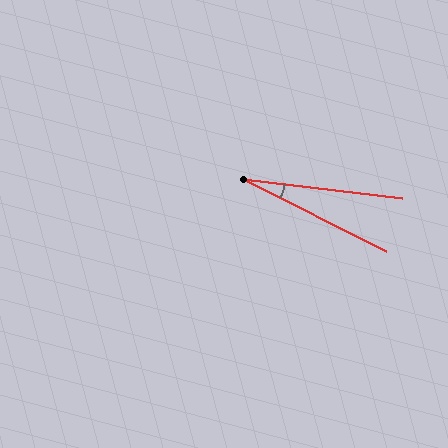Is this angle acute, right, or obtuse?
It is acute.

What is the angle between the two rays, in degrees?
Approximately 20 degrees.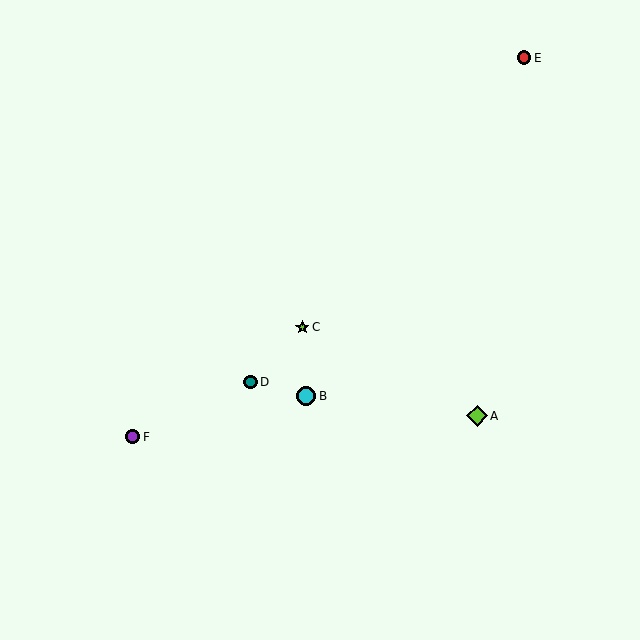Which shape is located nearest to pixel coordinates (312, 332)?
The lime star (labeled C) at (302, 327) is nearest to that location.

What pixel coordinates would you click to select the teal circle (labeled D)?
Click at (250, 382) to select the teal circle D.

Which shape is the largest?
The lime diamond (labeled A) is the largest.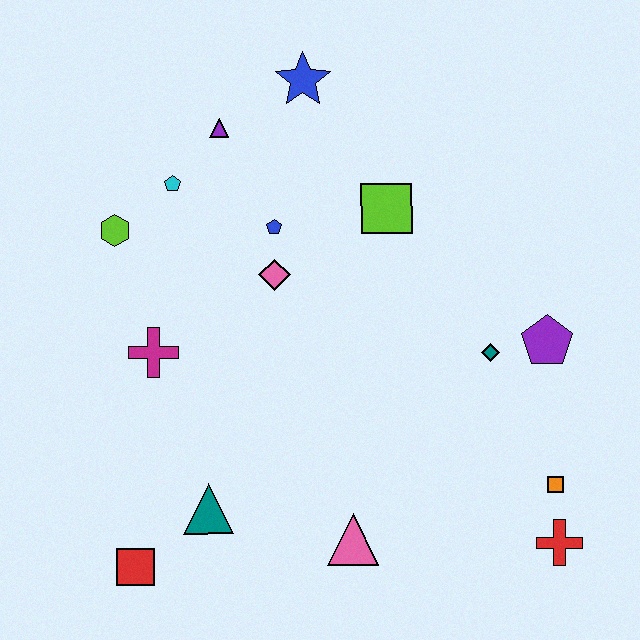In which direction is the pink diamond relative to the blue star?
The pink diamond is below the blue star.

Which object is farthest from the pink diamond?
The red cross is farthest from the pink diamond.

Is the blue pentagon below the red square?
No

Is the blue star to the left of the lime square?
Yes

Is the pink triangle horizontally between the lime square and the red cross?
No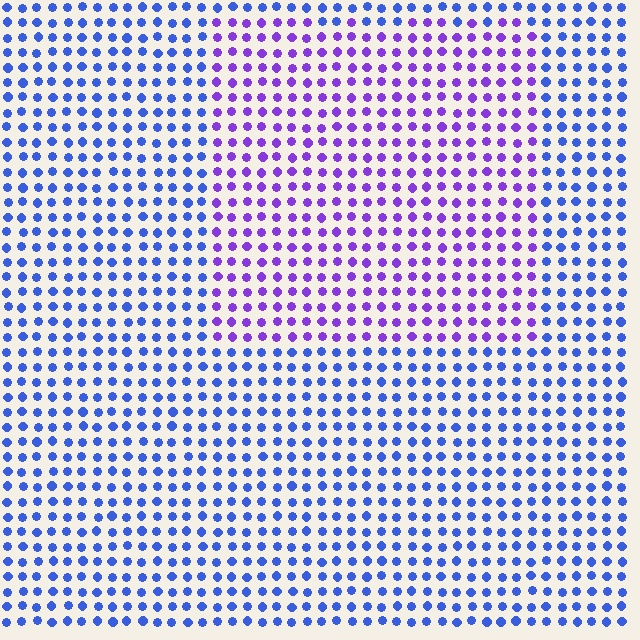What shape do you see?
I see a rectangle.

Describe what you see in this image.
The image is filled with small blue elements in a uniform arrangement. A rectangle-shaped region is visible where the elements are tinted to a slightly different hue, forming a subtle color boundary.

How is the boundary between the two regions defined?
The boundary is defined purely by a slight shift in hue (about 42 degrees). Spacing, size, and orientation are identical on both sides.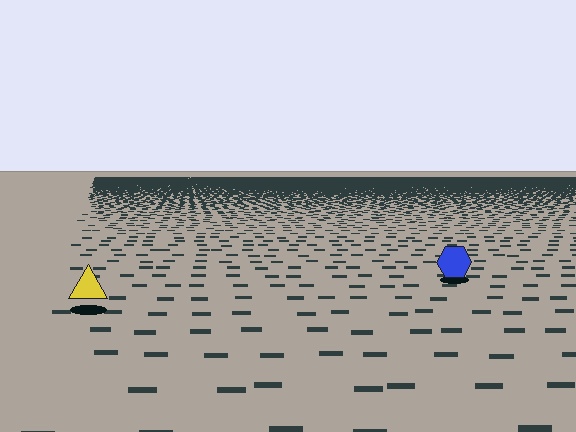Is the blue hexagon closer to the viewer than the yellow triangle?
No. The yellow triangle is closer — you can tell from the texture gradient: the ground texture is coarser near it.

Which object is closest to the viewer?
The yellow triangle is closest. The texture marks near it are larger and more spread out.